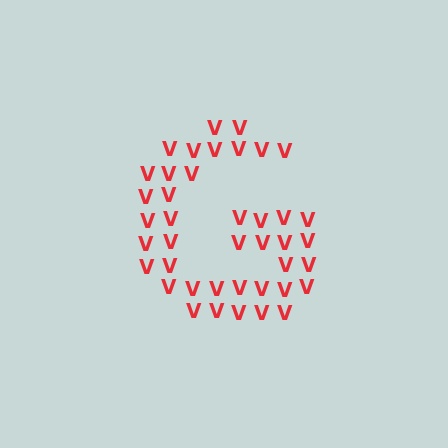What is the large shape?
The large shape is the letter G.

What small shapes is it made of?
It is made of small letter V's.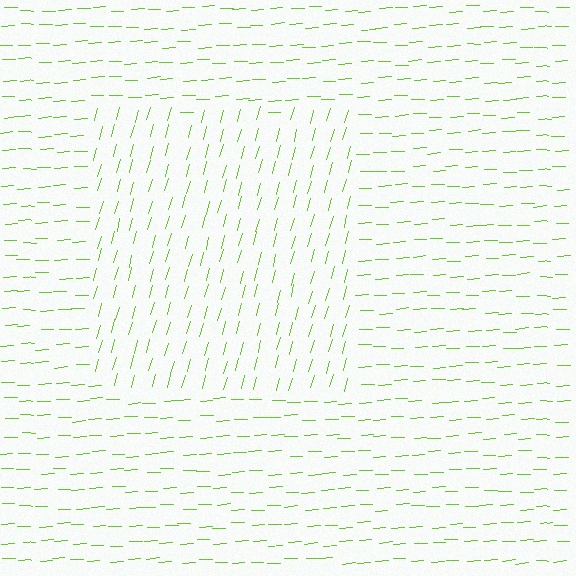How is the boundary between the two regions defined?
The boundary is defined purely by a change in line orientation (approximately 72 degrees difference). All lines are the same color and thickness.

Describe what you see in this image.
The image is filled with small lime line segments. A rectangle region in the image has lines oriented differently from the surrounding lines, creating a visible texture boundary.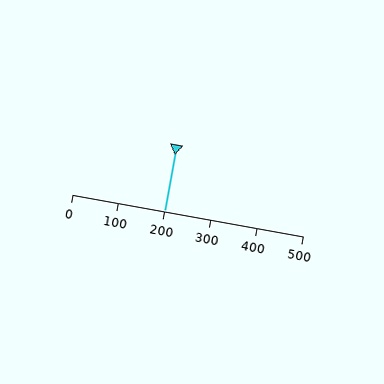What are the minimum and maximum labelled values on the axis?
The axis runs from 0 to 500.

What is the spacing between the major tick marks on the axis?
The major ticks are spaced 100 apart.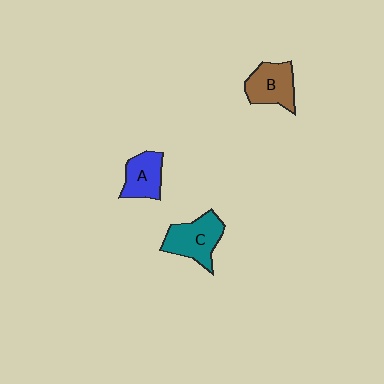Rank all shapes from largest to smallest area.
From largest to smallest: C (teal), B (brown), A (blue).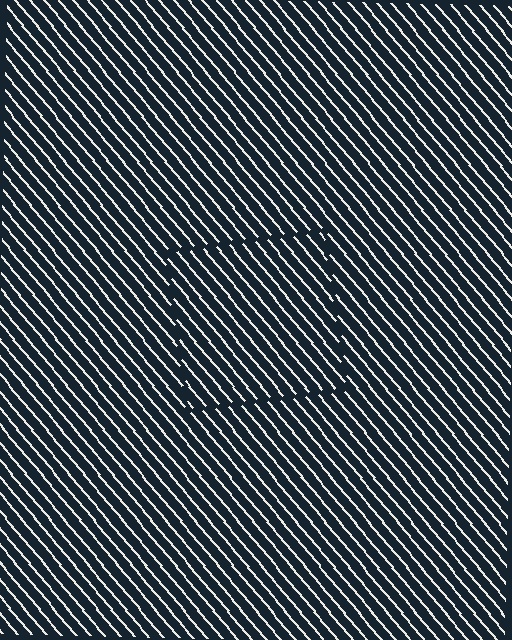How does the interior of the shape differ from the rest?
The interior of the shape contains the same grating, shifted by half a period — the contour is defined by the phase discontinuity where line-ends from the inner and outer gratings abut.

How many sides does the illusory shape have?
4 sides — the line-ends trace a square.